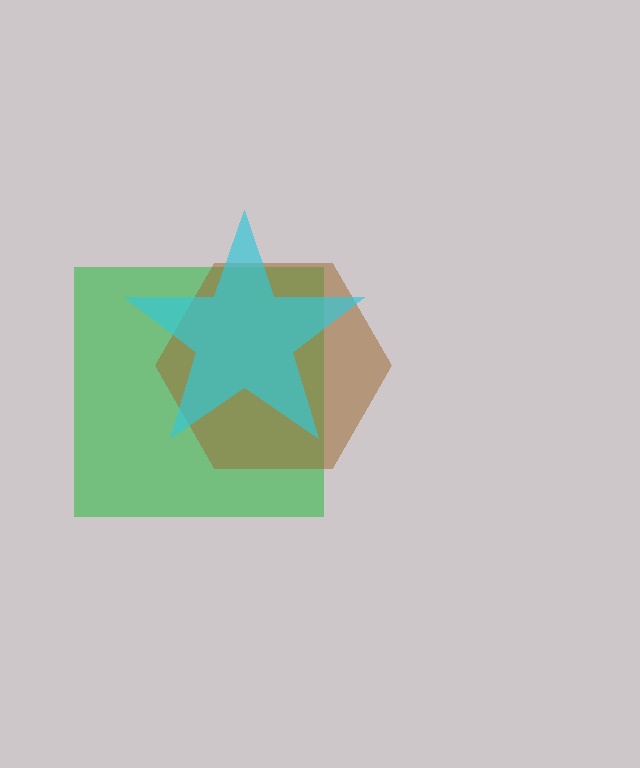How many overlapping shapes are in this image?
There are 3 overlapping shapes in the image.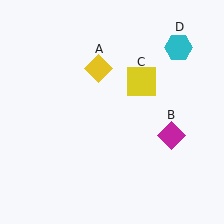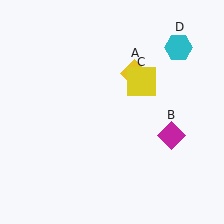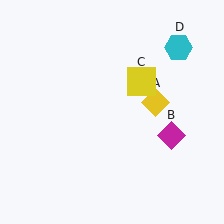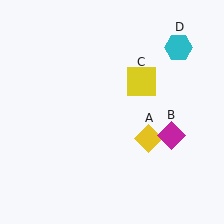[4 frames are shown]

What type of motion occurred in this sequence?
The yellow diamond (object A) rotated clockwise around the center of the scene.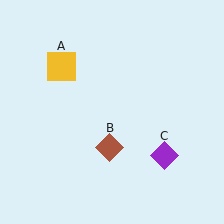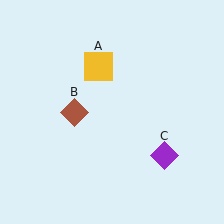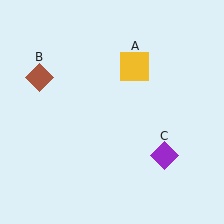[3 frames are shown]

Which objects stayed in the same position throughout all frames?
Purple diamond (object C) remained stationary.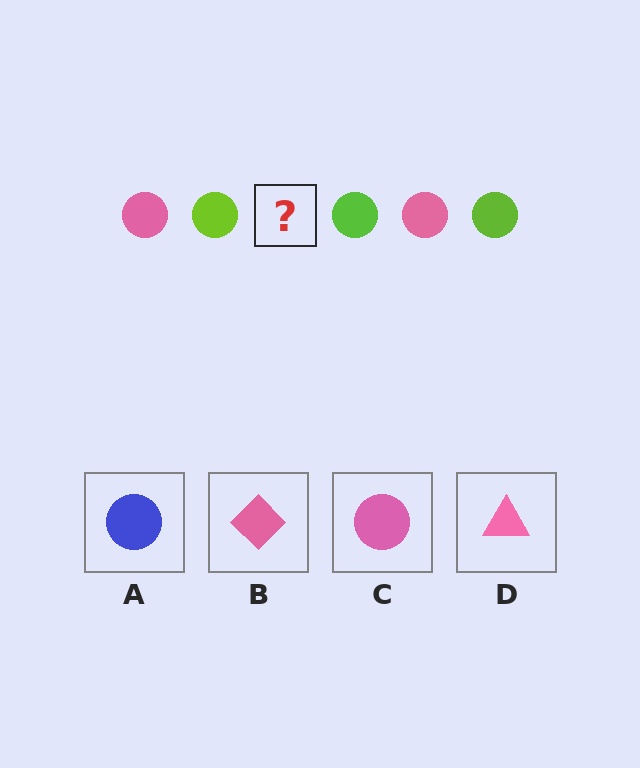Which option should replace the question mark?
Option C.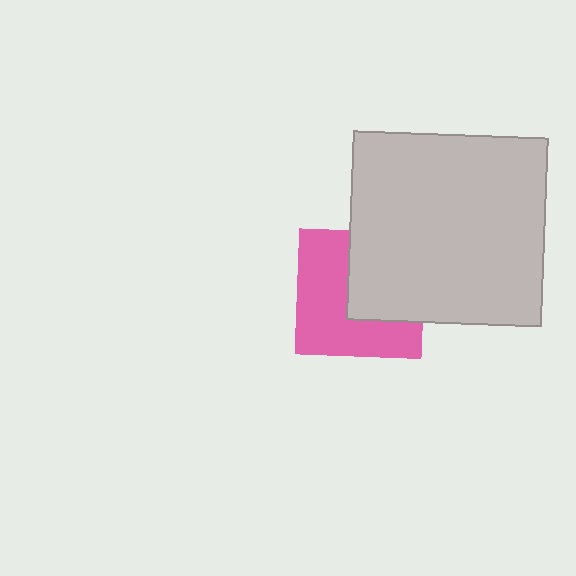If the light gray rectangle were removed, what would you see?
You would see the complete pink square.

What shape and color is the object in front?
The object in front is a light gray rectangle.